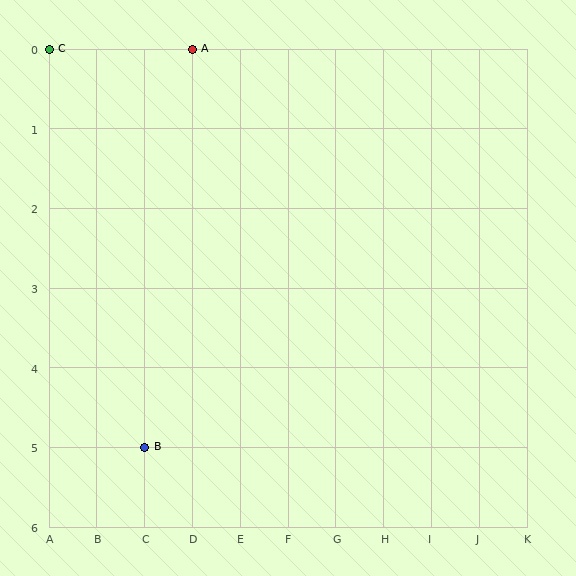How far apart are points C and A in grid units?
Points C and A are 3 columns apart.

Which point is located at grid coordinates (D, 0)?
Point A is at (D, 0).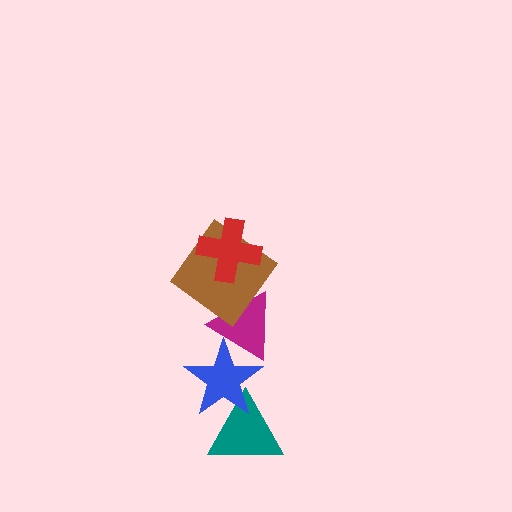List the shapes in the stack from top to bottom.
From top to bottom: the red cross, the brown diamond, the magenta triangle, the blue star, the teal triangle.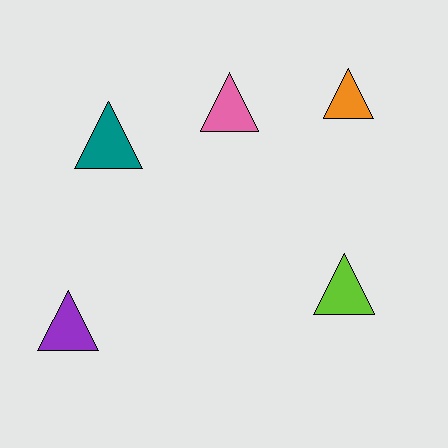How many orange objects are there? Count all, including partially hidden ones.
There is 1 orange object.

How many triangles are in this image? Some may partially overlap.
There are 5 triangles.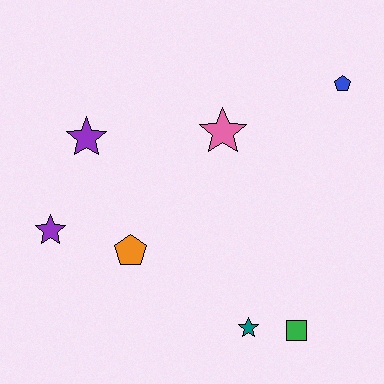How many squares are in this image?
There is 1 square.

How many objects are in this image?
There are 7 objects.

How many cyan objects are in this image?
There are no cyan objects.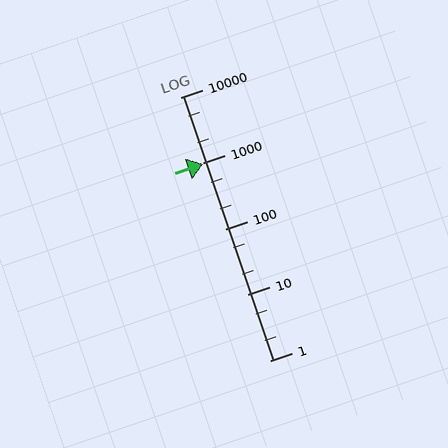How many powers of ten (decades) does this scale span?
The scale spans 4 decades, from 1 to 10000.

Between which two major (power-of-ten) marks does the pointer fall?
The pointer is between 100 and 1000.